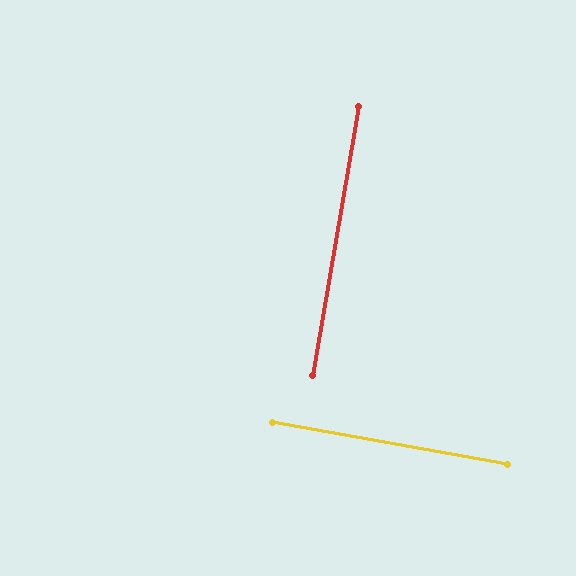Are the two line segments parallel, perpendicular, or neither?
Perpendicular — they meet at approximately 90°.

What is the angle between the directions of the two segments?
Approximately 90 degrees.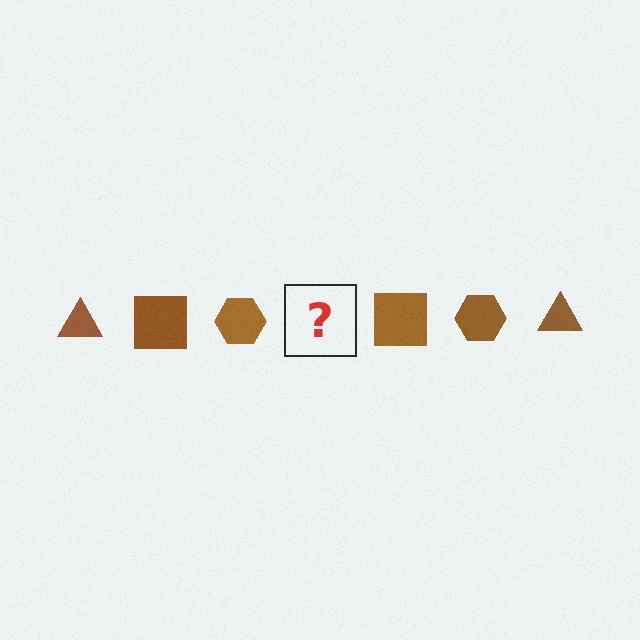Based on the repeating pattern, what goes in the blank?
The blank should be a brown triangle.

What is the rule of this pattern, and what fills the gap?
The rule is that the pattern cycles through triangle, square, hexagon shapes in brown. The gap should be filled with a brown triangle.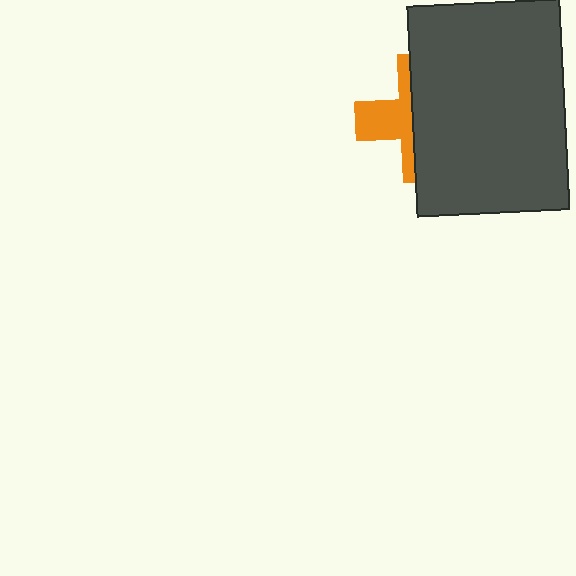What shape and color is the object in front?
The object in front is a dark gray rectangle.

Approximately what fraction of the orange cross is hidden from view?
Roughly 62% of the orange cross is hidden behind the dark gray rectangle.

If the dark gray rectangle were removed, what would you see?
You would see the complete orange cross.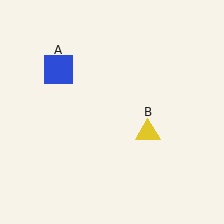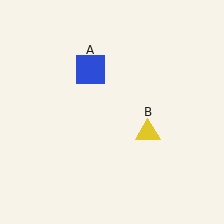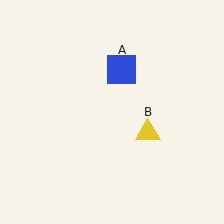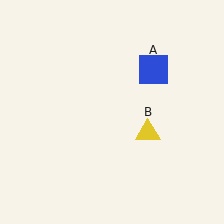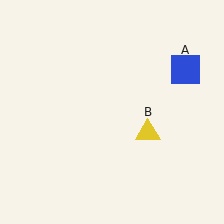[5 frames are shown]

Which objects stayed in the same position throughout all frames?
Yellow triangle (object B) remained stationary.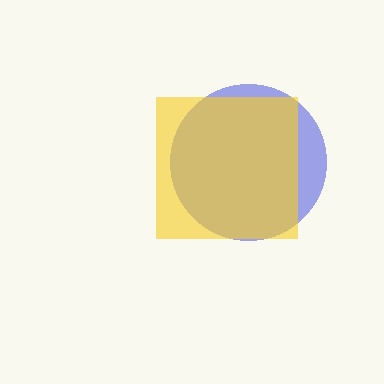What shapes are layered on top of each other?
The layered shapes are: a blue circle, a yellow square.